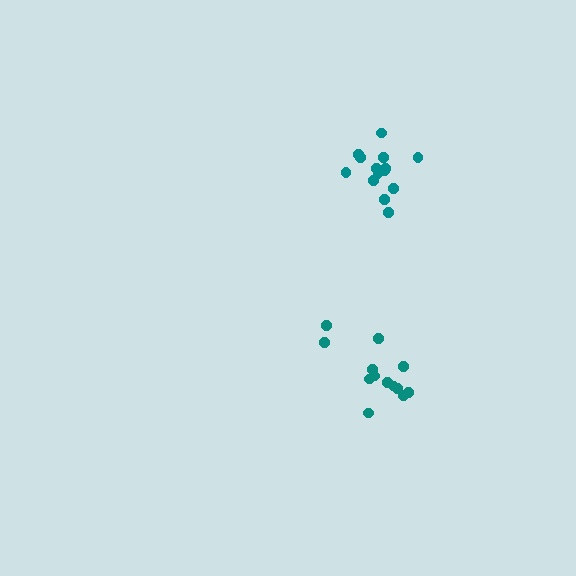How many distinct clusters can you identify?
There are 2 distinct clusters.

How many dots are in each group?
Group 1: 13 dots, Group 2: 14 dots (27 total).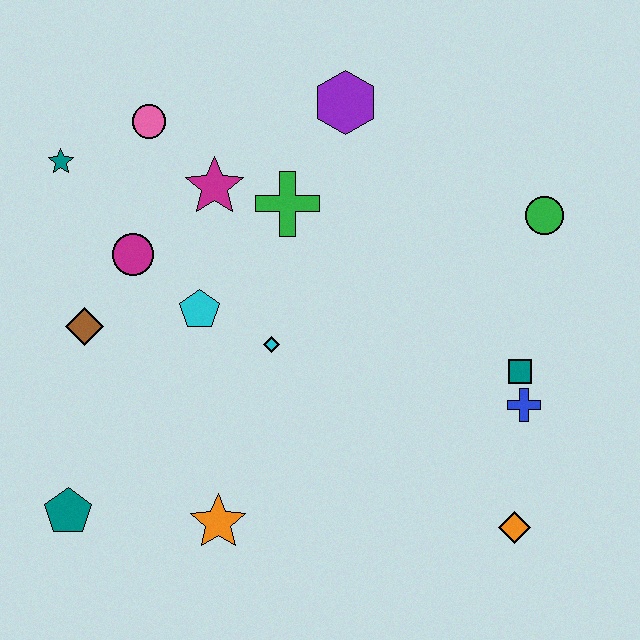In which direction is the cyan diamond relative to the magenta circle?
The cyan diamond is to the right of the magenta circle.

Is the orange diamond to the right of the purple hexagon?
Yes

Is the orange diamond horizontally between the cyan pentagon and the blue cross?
Yes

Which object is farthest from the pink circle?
The orange diamond is farthest from the pink circle.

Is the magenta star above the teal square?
Yes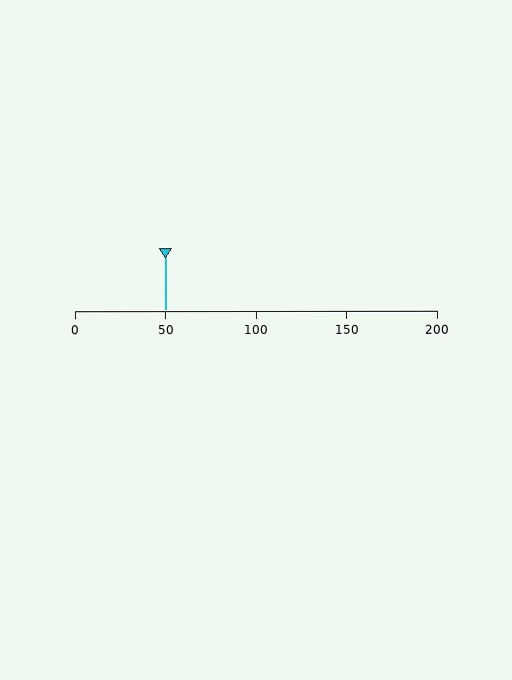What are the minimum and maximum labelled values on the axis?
The axis runs from 0 to 200.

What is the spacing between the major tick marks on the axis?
The major ticks are spaced 50 apart.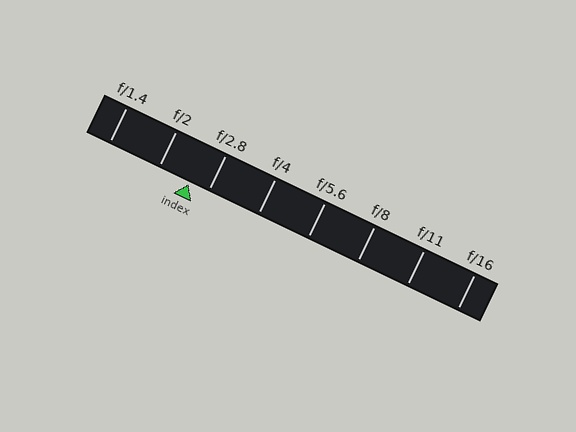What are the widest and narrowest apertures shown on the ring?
The widest aperture shown is f/1.4 and the narrowest is f/16.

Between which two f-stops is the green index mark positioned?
The index mark is between f/2 and f/2.8.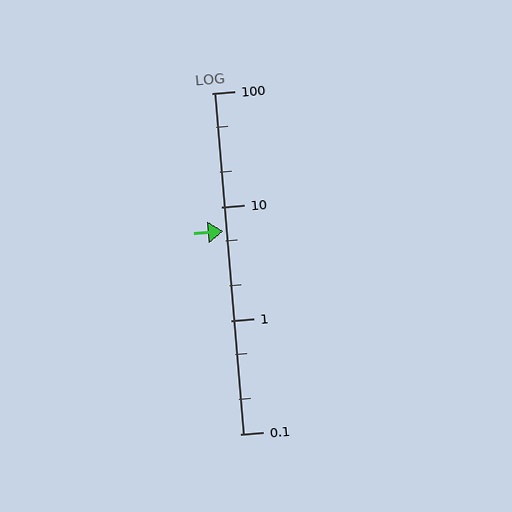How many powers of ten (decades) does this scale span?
The scale spans 3 decades, from 0.1 to 100.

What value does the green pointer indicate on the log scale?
The pointer indicates approximately 6.1.